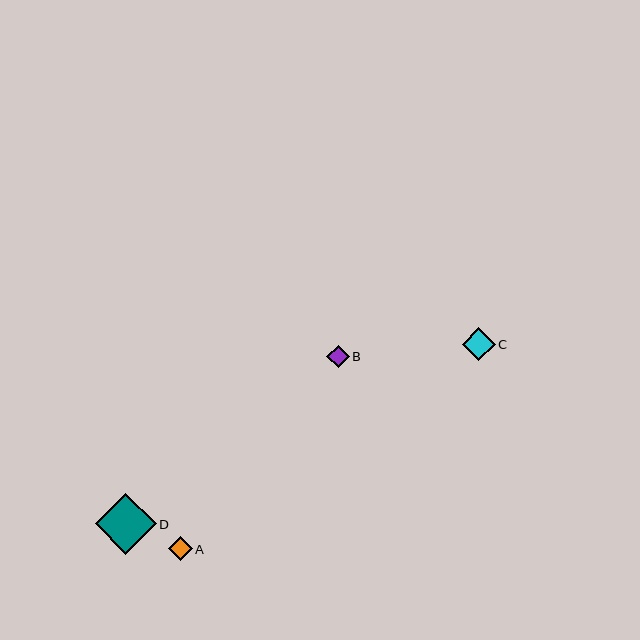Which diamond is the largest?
Diamond D is the largest with a size of approximately 61 pixels.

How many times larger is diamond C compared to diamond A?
Diamond C is approximately 1.4 times the size of diamond A.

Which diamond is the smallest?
Diamond B is the smallest with a size of approximately 22 pixels.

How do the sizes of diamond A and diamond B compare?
Diamond A and diamond B are approximately the same size.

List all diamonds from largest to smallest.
From largest to smallest: D, C, A, B.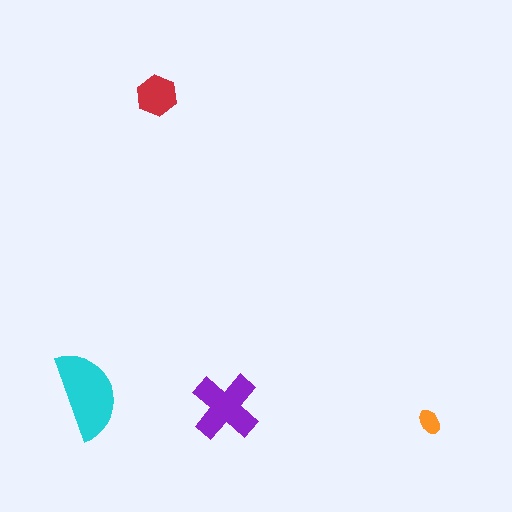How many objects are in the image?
There are 4 objects in the image.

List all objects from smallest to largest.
The orange ellipse, the red hexagon, the purple cross, the cyan semicircle.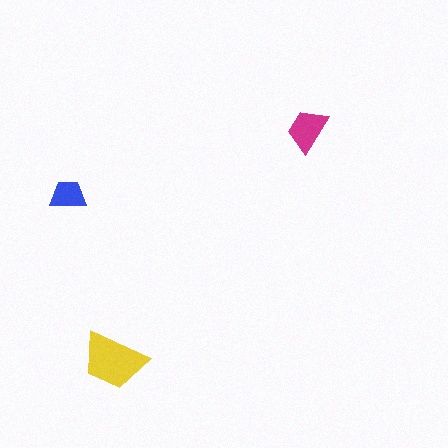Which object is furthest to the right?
The magenta trapezoid is rightmost.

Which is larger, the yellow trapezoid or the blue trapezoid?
The yellow one.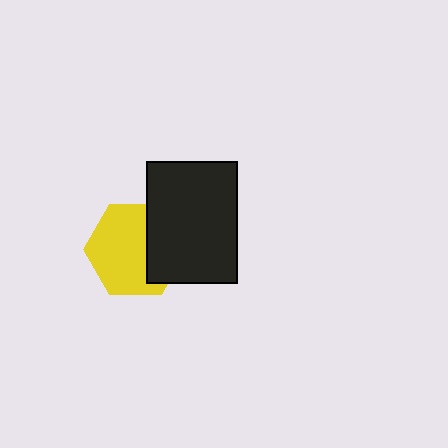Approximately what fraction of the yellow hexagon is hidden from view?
Roughly 34% of the yellow hexagon is hidden behind the black rectangle.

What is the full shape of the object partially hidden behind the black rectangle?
The partially hidden object is a yellow hexagon.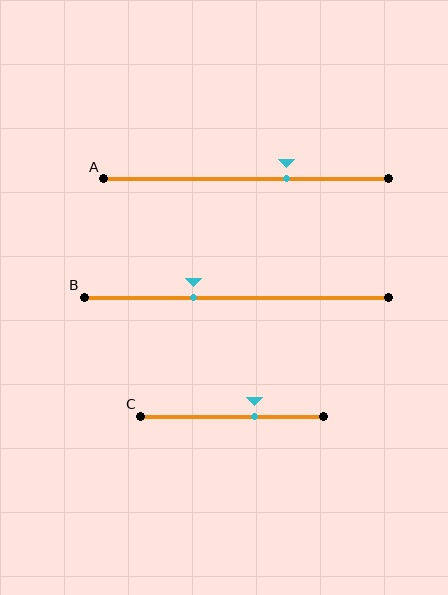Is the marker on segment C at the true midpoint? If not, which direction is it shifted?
No, the marker on segment C is shifted to the right by about 12% of the segment length.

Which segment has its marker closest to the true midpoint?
Segment C has its marker closest to the true midpoint.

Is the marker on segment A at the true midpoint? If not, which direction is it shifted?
No, the marker on segment A is shifted to the right by about 14% of the segment length.